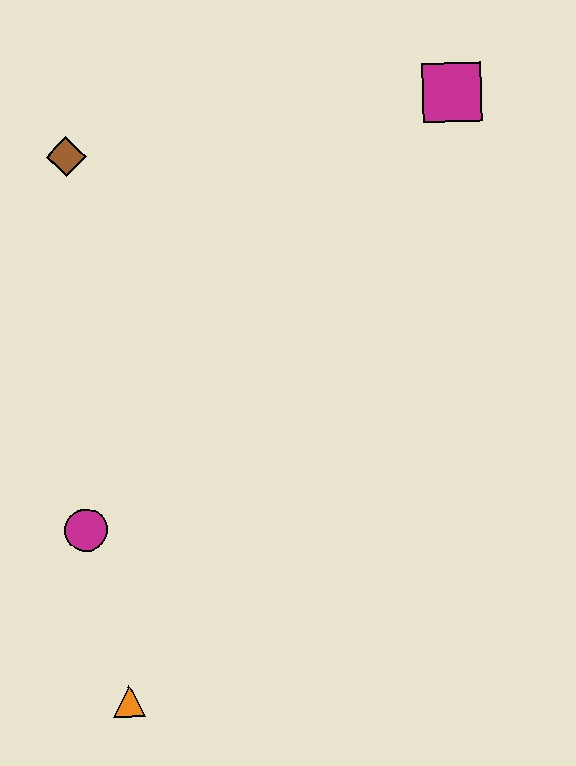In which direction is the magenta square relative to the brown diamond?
The magenta square is to the right of the brown diamond.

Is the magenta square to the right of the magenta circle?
Yes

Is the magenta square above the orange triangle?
Yes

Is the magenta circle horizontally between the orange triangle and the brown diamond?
Yes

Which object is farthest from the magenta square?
The orange triangle is farthest from the magenta square.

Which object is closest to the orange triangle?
The magenta circle is closest to the orange triangle.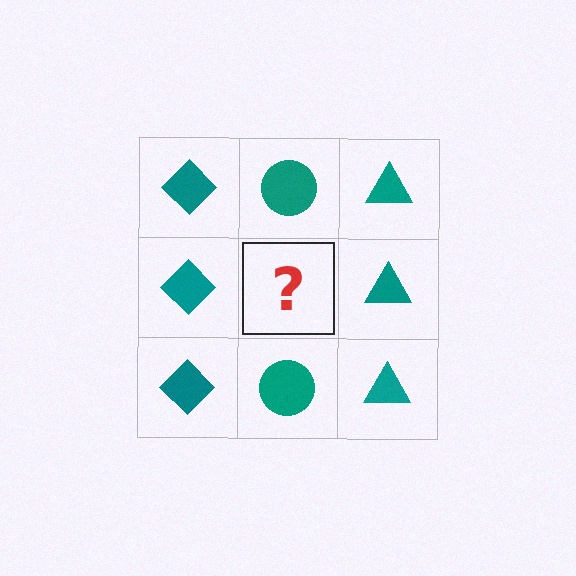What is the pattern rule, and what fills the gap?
The rule is that each column has a consistent shape. The gap should be filled with a teal circle.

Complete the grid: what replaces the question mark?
The question mark should be replaced with a teal circle.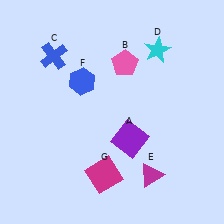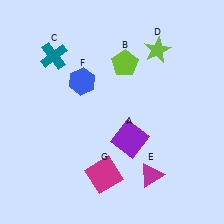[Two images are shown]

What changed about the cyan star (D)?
In Image 1, D is cyan. In Image 2, it changed to lime.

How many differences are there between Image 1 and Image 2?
There are 3 differences between the two images.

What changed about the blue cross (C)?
In Image 1, C is blue. In Image 2, it changed to teal.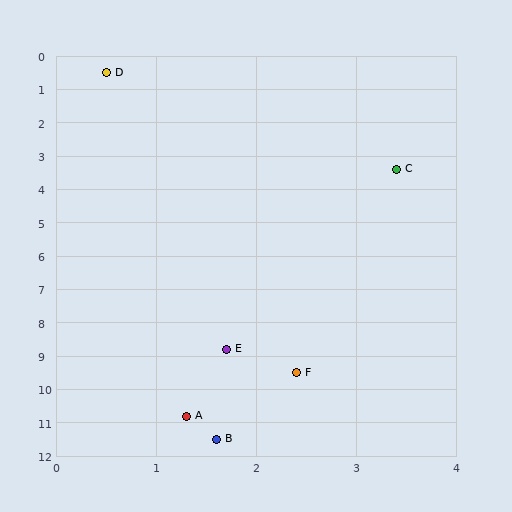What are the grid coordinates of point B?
Point B is at approximately (1.6, 11.5).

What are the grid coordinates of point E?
Point E is at approximately (1.7, 8.8).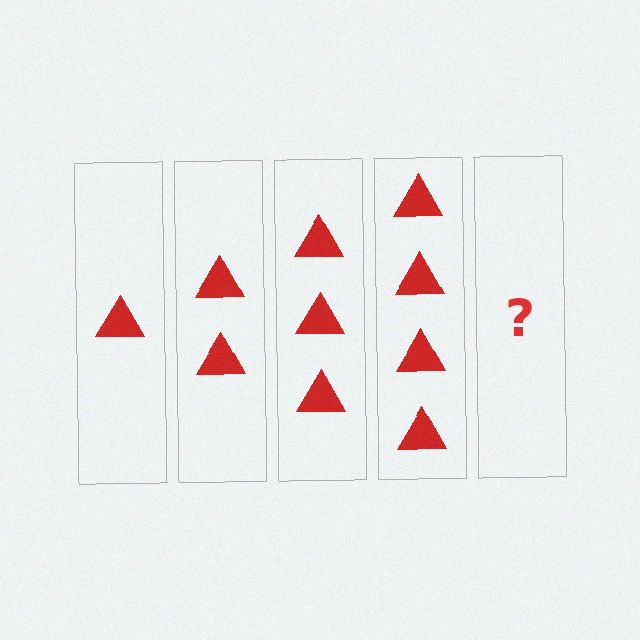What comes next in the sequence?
The next element should be 5 triangles.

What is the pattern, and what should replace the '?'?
The pattern is that each step adds one more triangle. The '?' should be 5 triangles.